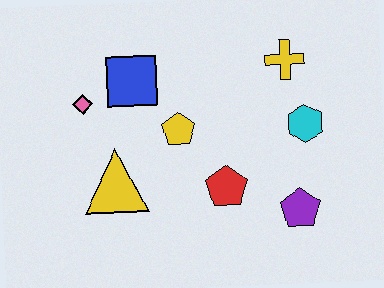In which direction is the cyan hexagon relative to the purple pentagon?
The cyan hexagon is above the purple pentagon.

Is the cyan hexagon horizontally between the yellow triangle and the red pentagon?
No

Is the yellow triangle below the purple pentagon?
No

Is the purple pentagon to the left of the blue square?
No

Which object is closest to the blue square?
The pink diamond is closest to the blue square.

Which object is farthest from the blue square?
The purple pentagon is farthest from the blue square.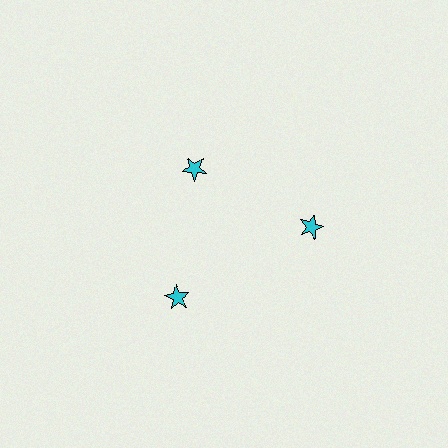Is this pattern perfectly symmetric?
No. The 3 cyan stars are arranged in a ring, but one element near the 11 o'clock position is pulled inward toward the center, breaking the 3-fold rotational symmetry.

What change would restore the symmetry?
The symmetry would be restored by moving it outward, back onto the ring so that all 3 stars sit at equal angles and equal distance from the center.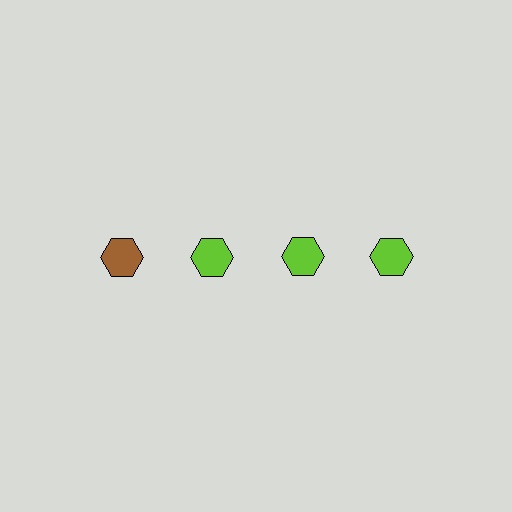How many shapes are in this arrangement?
There are 4 shapes arranged in a grid pattern.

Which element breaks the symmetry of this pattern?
The brown hexagon in the top row, leftmost column breaks the symmetry. All other shapes are lime hexagons.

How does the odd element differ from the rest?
It has a different color: brown instead of lime.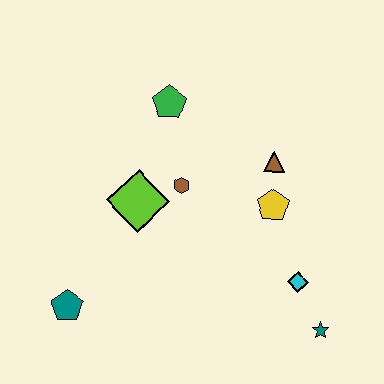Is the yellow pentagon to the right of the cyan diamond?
No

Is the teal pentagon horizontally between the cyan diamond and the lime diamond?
No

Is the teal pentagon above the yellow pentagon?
No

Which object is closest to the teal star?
The cyan diamond is closest to the teal star.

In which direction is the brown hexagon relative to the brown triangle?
The brown hexagon is to the left of the brown triangle.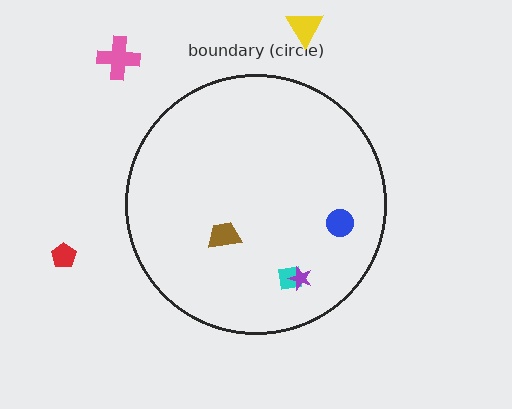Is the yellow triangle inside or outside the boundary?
Outside.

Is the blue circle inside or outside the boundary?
Inside.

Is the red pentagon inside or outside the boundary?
Outside.